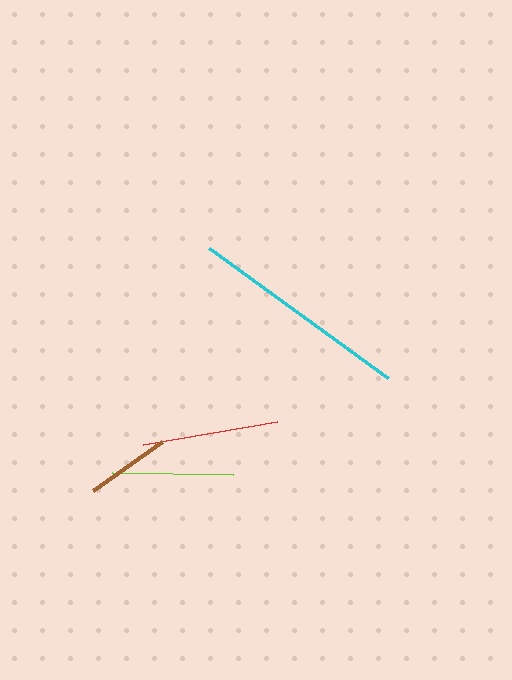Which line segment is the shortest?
The brown line is the shortest at approximately 85 pixels.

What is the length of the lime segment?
The lime segment is approximately 122 pixels long.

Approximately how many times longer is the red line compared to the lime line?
The red line is approximately 1.1 times the length of the lime line.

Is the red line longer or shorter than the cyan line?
The cyan line is longer than the red line.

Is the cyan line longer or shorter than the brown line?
The cyan line is longer than the brown line.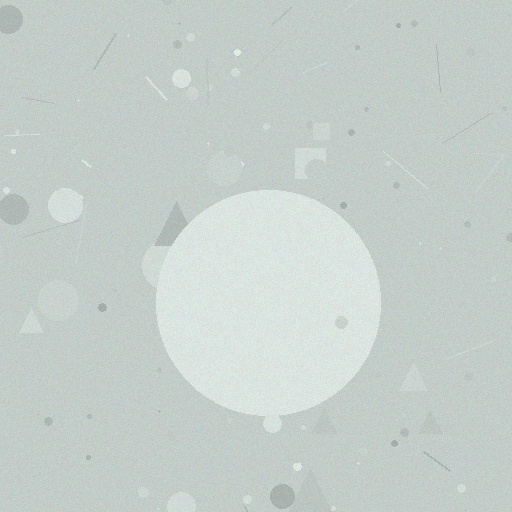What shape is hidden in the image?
A circle is hidden in the image.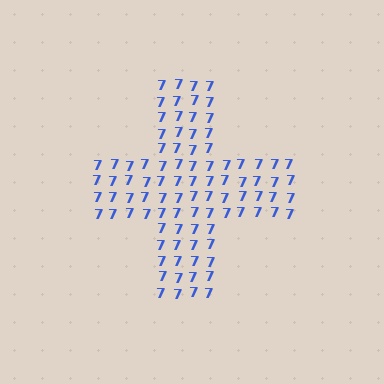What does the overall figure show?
The overall figure shows a cross.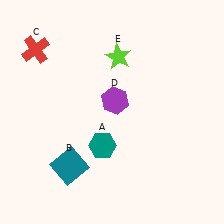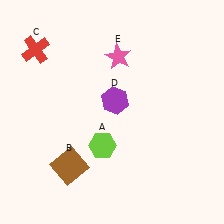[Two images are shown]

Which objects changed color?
A changed from teal to lime. B changed from teal to brown. E changed from lime to pink.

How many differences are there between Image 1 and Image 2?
There are 3 differences between the two images.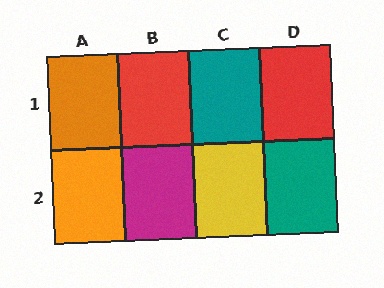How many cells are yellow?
1 cell is yellow.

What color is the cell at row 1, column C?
Teal.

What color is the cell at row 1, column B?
Red.